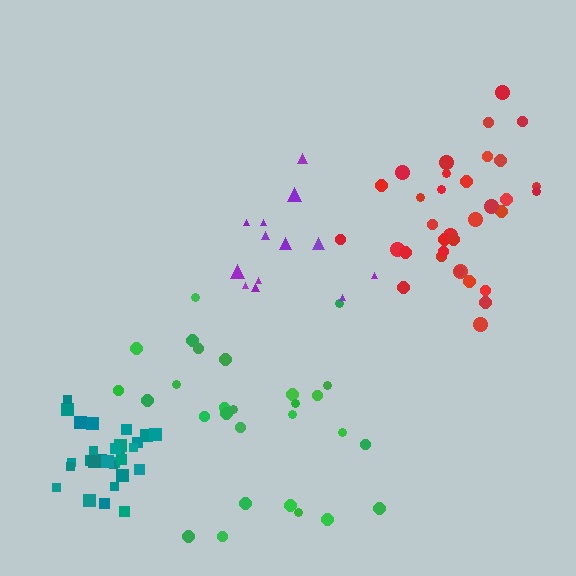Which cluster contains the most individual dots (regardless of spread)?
Red (34).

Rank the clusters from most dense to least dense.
teal, red, purple, green.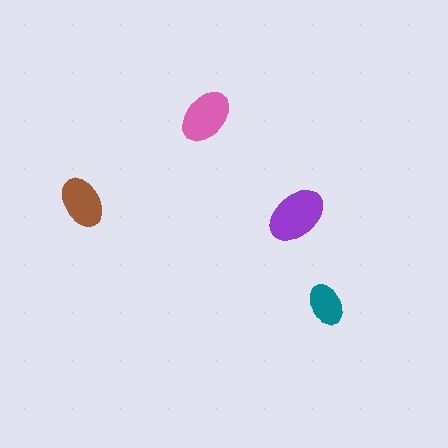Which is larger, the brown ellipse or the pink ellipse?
The pink one.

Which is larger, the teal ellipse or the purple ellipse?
The purple one.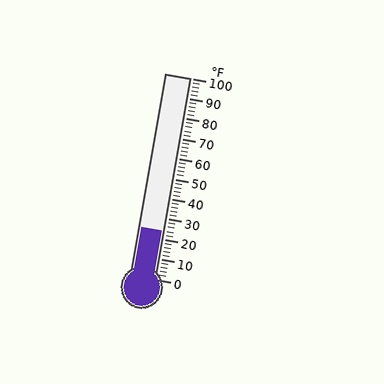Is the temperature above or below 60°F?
The temperature is below 60°F.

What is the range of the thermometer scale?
The thermometer scale ranges from 0°F to 100°F.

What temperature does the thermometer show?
The thermometer shows approximately 24°F.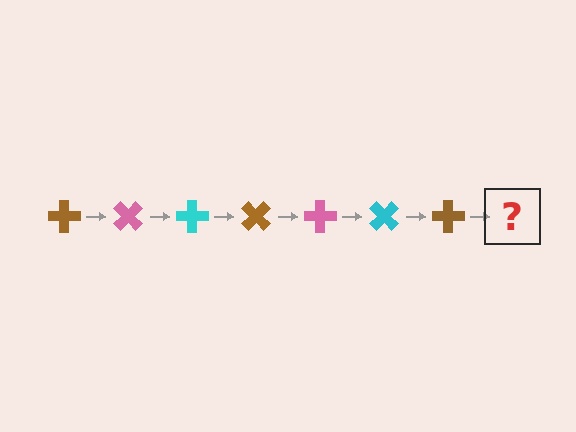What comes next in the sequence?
The next element should be a pink cross, rotated 315 degrees from the start.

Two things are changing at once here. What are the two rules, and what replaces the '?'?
The two rules are that it rotates 45 degrees each step and the color cycles through brown, pink, and cyan. The '?' should be a pink cross, rotated 315 degrees from the start.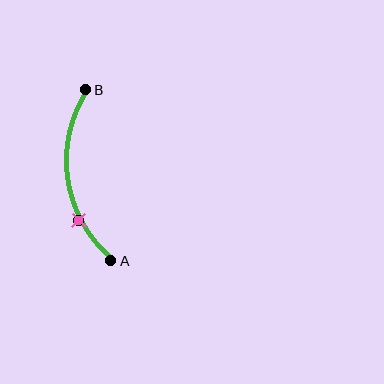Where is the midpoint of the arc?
The arc midpoint is the point on the curve farthest from the straight line joining A and B. It sits to the left of that line.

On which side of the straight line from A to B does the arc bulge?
The arc bulges to the left of the straight line connecting A and B.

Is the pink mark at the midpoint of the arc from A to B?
No. The pink mark lies on the arc but is closer to endpoint A. The arc midpoint would be at the point on the curve equidistant along the arc from both A and B.